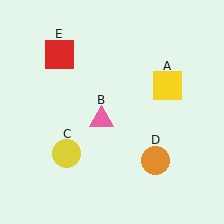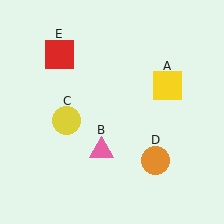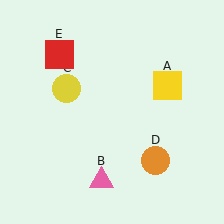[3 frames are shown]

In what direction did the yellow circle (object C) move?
The yellow circle (object C) moved up.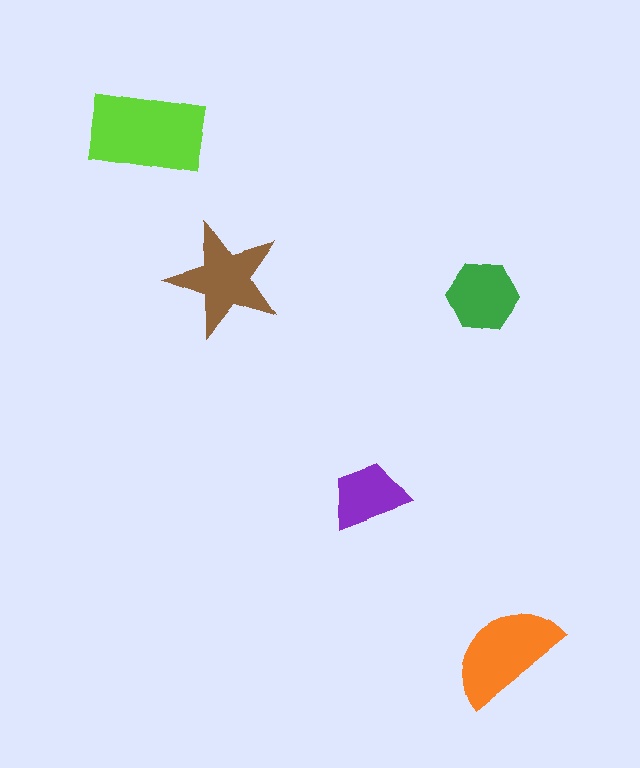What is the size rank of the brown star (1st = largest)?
3rd.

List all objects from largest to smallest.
The lime rectangle, the orange semicircle, the brown star, the green hexagon, the purple trapezoid.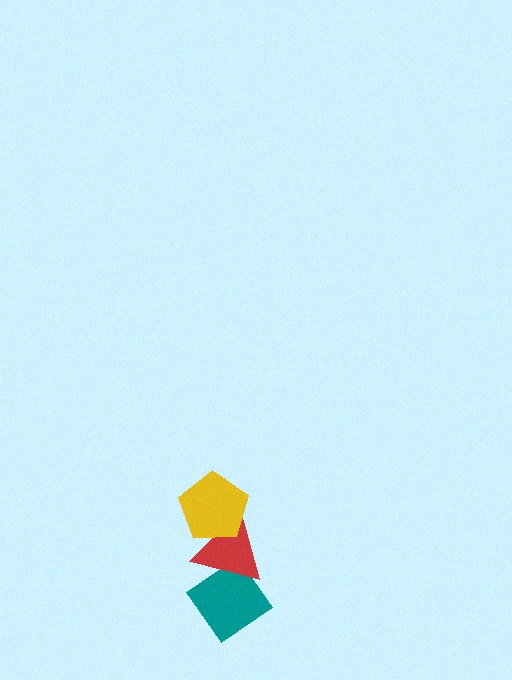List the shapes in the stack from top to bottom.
From top to bottom: the yellow pentagon, the red triangle, the teal diamond.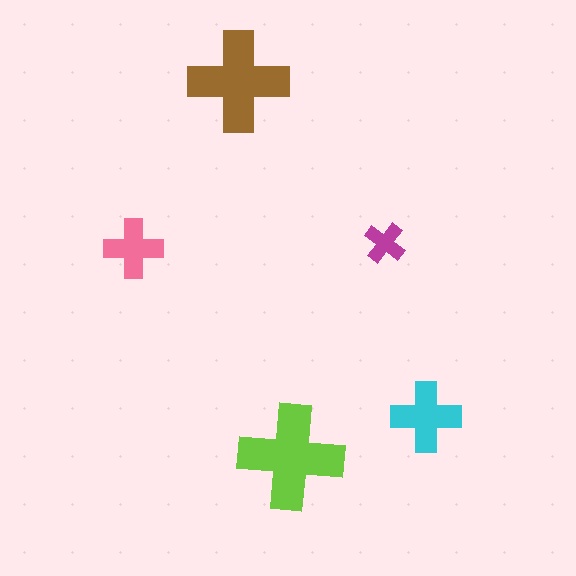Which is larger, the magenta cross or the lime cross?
The lime one.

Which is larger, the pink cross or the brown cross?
The brown one.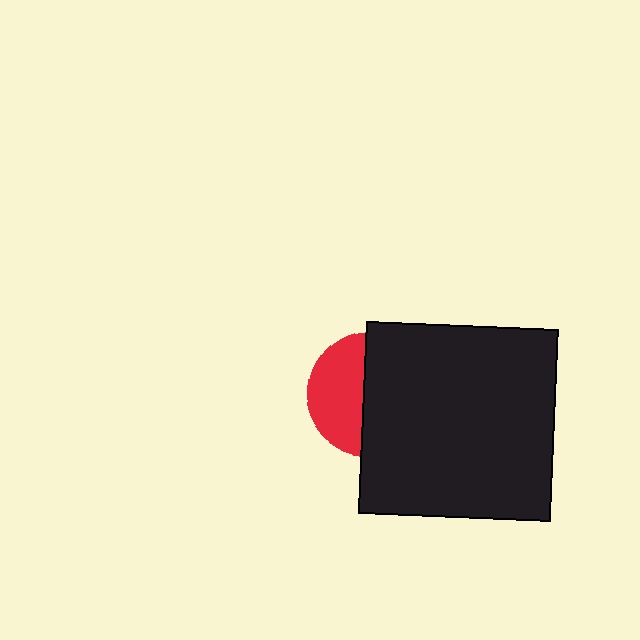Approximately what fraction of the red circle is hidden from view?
Roughly 57% of the red circle is hidden behind the black square.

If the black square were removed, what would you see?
You would see the complete red circle.